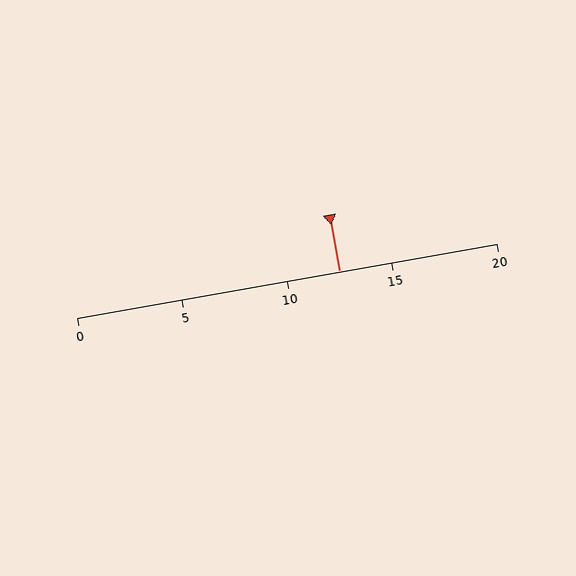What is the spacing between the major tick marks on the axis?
The major ticks are spaced 5 apart.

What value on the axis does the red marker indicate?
The marker indicates approximately 12.5.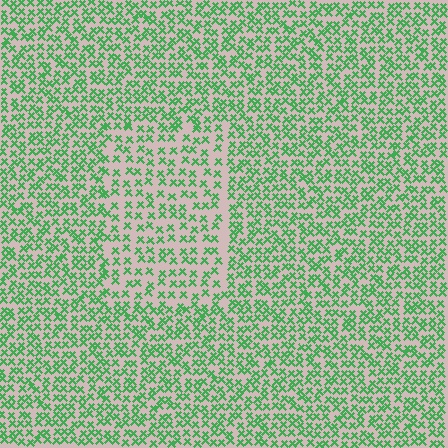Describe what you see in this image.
The image contains small green elements arranged at two different densities. A rectangle-shaped region is visible where the elements are less densely packed than the surrounding area.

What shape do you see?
I see a rectangle.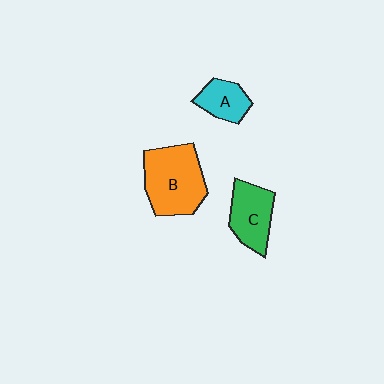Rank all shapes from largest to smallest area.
From largest to smallest: B (orange), C (green), A (cyan).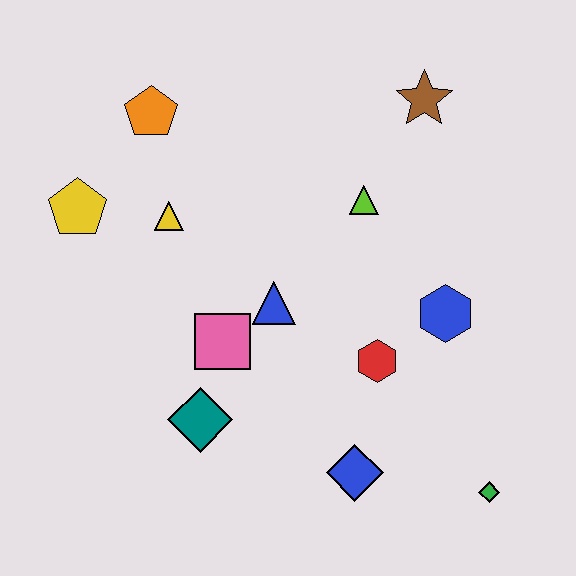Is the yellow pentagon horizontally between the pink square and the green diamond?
No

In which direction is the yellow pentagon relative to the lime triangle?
The yellow pentagon is to the left of the lime triangle.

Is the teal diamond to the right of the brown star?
No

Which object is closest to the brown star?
The lime triangle is closest to the brown star.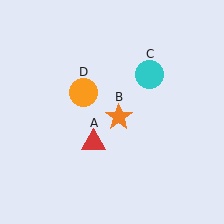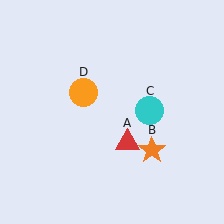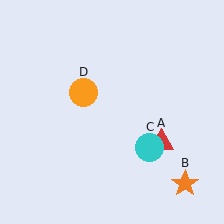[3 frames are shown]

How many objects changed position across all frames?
3 objects changed position: red triangle (object A), orange star (object B), cyan circle (object C).